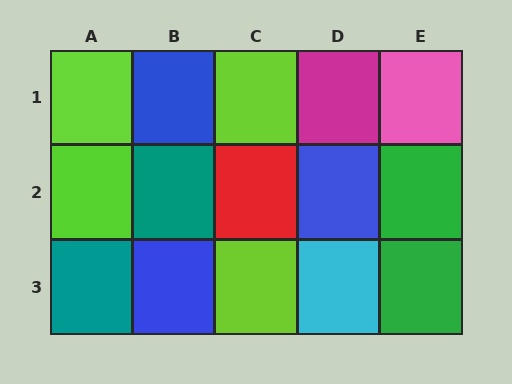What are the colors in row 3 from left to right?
Teal, blue, lime, cyan, green.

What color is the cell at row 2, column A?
Lime.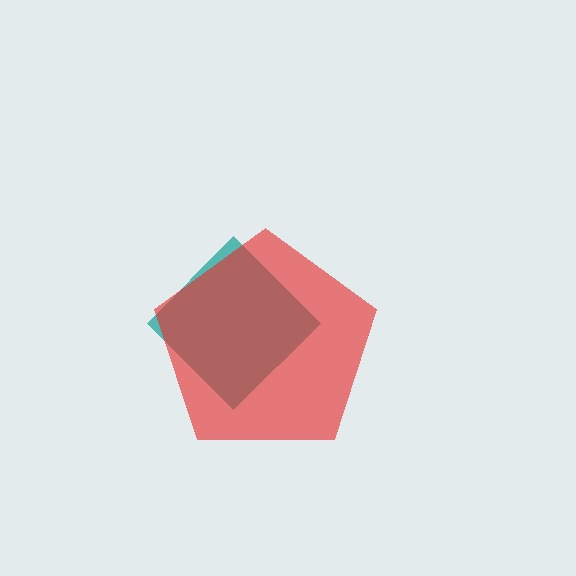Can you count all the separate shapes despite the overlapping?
Yes, there are 2 separate shapes.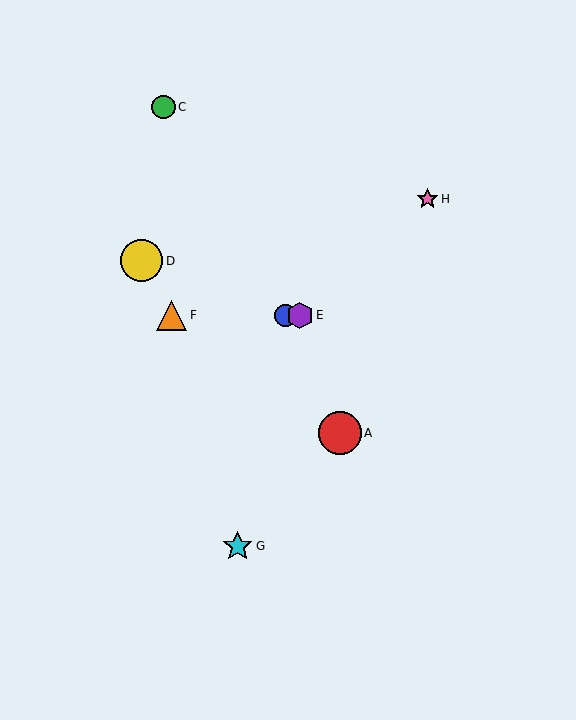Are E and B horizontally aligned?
Yes, both are at y≈315.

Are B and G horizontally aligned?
No, B is at y≈315 and G is at y≈546.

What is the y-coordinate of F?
Object F is at y≈315.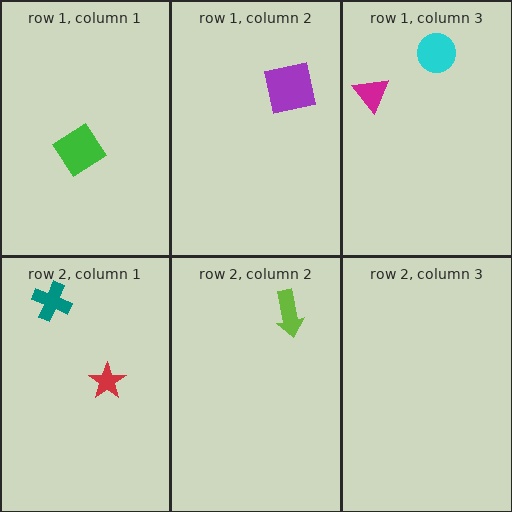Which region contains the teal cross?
The row 2, column 1 region.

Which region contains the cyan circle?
The row 1, column 3 region.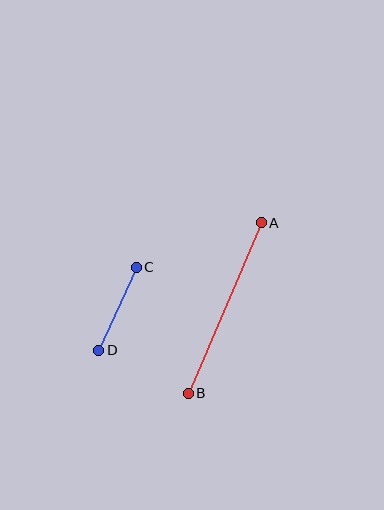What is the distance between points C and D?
The distance is approximately 91 pixels.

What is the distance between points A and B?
The distance is approximately 185 pixels.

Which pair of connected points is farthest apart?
Points A and B are farthest apart.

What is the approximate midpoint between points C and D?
The midpoint is at approximately (117, 309) pixels.